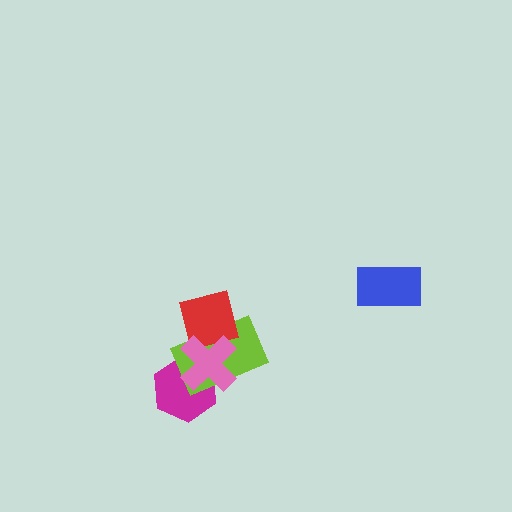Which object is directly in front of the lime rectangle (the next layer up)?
The red square is directly in front of the lime rectangle.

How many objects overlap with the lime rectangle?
3 objects overlap with the lime rectangle.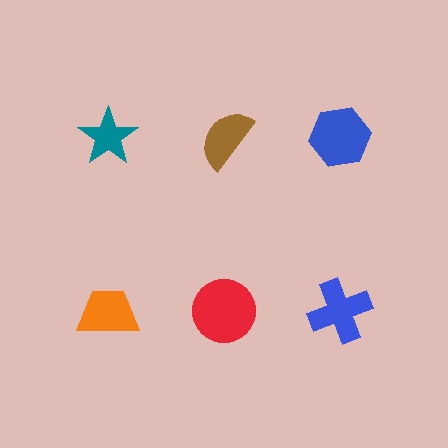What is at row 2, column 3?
A blue cross.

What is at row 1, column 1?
A teal star.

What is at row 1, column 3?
A blue hexagon.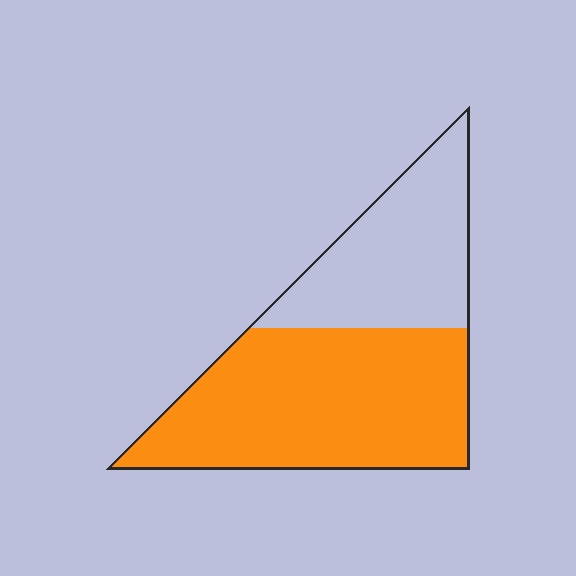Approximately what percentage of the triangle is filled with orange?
Approximately 65%.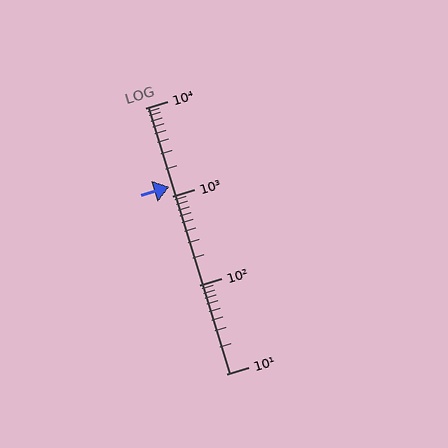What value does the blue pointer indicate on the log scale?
The pointer indicates approximately 1300.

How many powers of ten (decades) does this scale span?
The scale spans 3 decades, from 10 to 10000.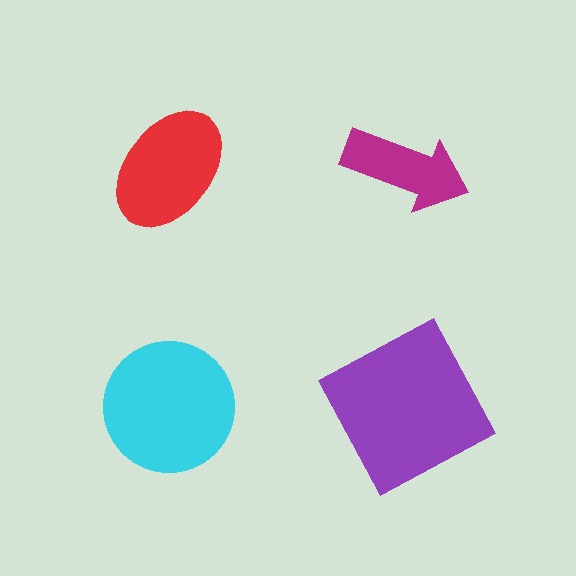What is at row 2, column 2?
A purple square.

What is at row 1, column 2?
A magenta arrow.